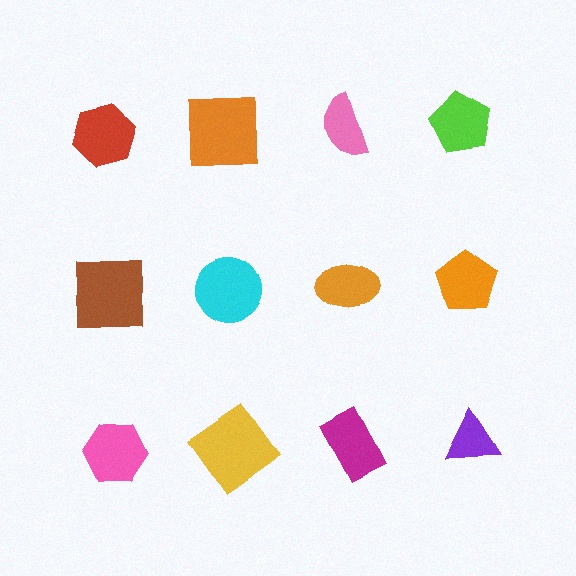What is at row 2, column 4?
An orange pentagon.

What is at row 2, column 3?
An orange ellipse.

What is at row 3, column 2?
A yellow diamond.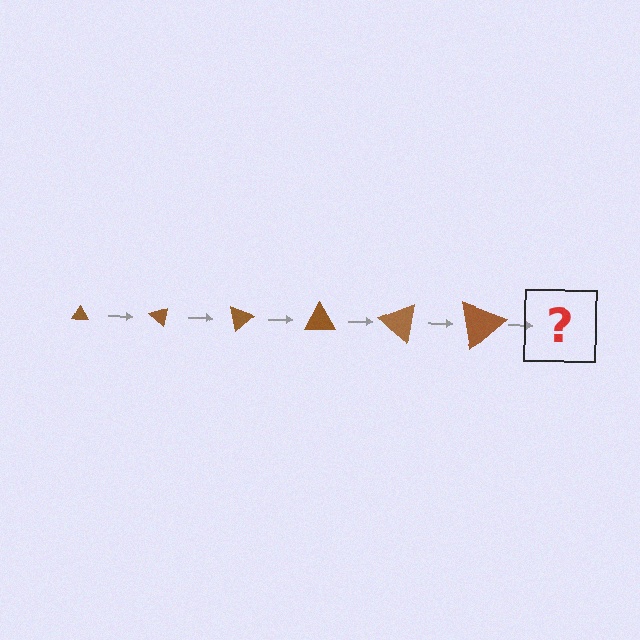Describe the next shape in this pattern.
It should be a triangle, larger than the previous one and rotated 240 degrees from the start.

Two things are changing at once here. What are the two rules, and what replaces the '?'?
The two rules are that the triangle grows larger each step and it rotates 40 degrees each step. The '?' should be a triangle, larger than the previous one and rotated 240 degrees from the start.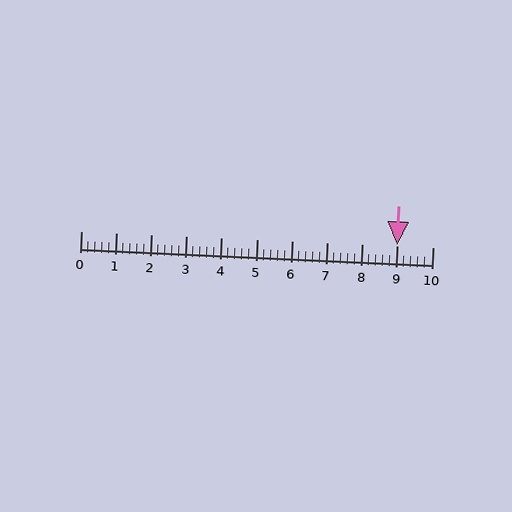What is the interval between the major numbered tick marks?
The major tick marks are spaced 1 units apart.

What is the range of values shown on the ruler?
The ruler shows values from 0 to 10.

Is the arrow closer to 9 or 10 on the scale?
The arrow is closer to 9.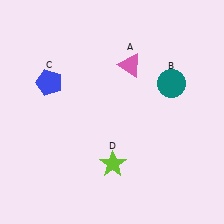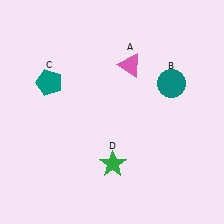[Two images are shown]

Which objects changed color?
C changed from blue to teal. D changed from lime to green.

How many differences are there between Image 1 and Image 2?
There are 2 differences between the two images.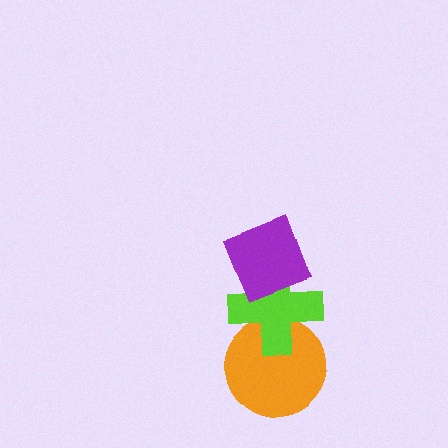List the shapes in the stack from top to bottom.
From top to bottom: the purple diamond, the lime cross, the orange circle.